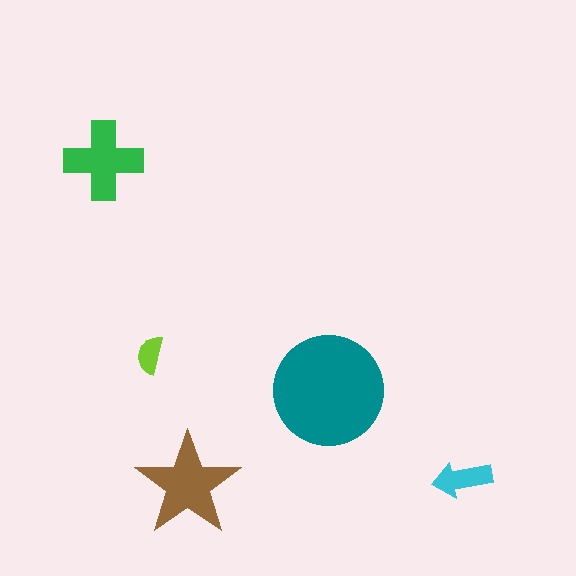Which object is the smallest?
The lime semicircle.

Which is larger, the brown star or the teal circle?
The teal circle.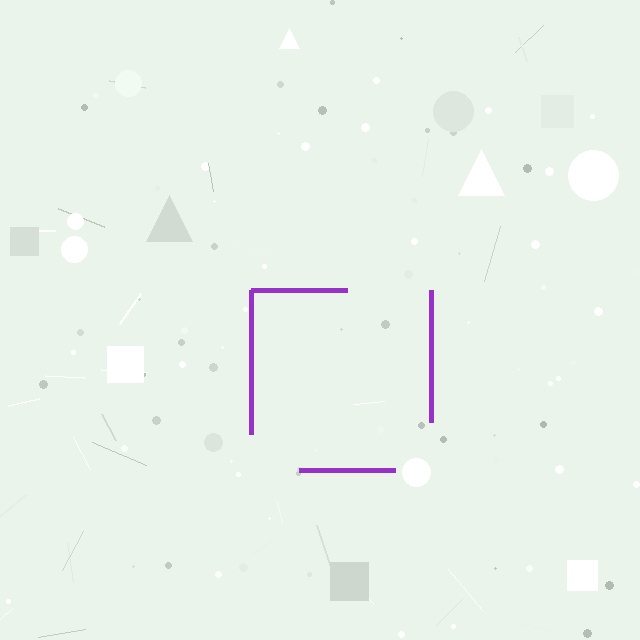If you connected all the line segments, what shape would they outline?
They would outline a square.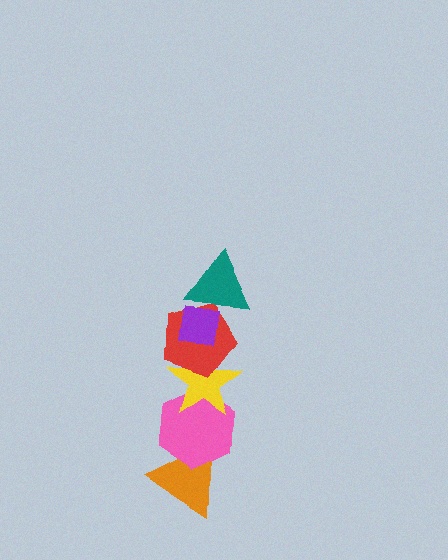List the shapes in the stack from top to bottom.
From top to bottom: the purple square, the teal triangle, the red pentagon, the yellow star, the pink hexagon, the orange triangle.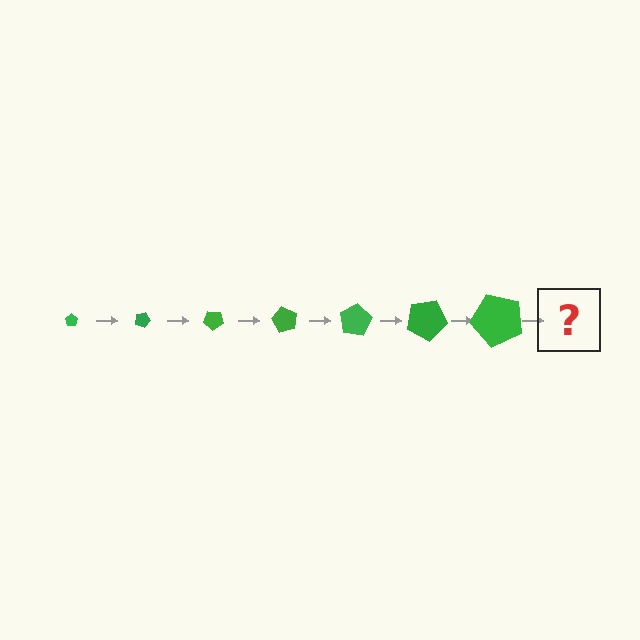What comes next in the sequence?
The next element should be a pentagon, larger than the previous one and rotated 140 degrees from the start.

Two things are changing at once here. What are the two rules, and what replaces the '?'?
The two rules are that the pentagon grows larger each step and it rotates 20 degrees each step. The '?' should be a pentagon, larger than the previous one and rotated 140 degrees from the start.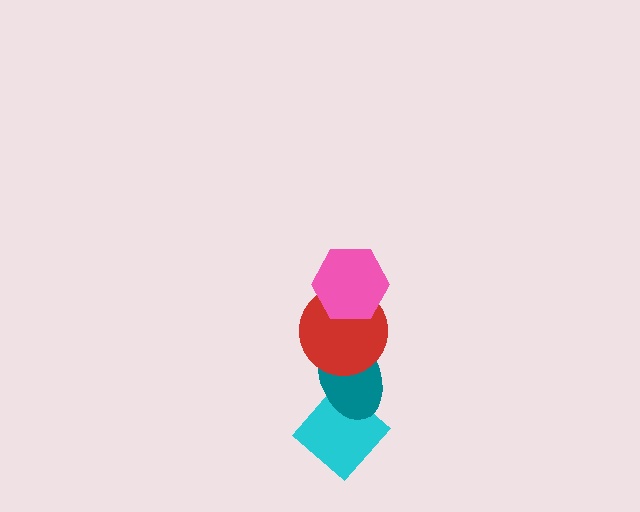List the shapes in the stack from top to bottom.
From top to bottom: the pink hexagon, the red circle, the teal ellipse, the cyan diamond.